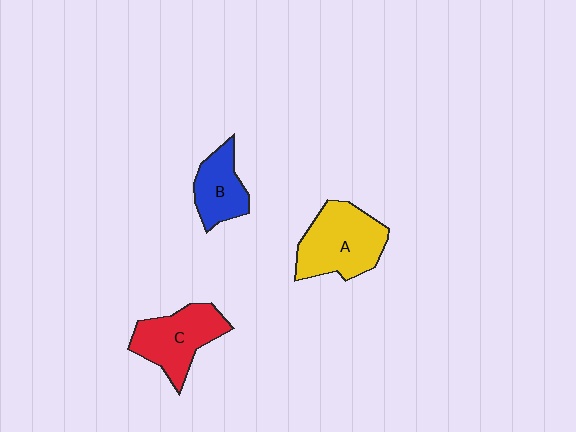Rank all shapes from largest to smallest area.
From largest to smallest: A (yellow), C (red), B (blue).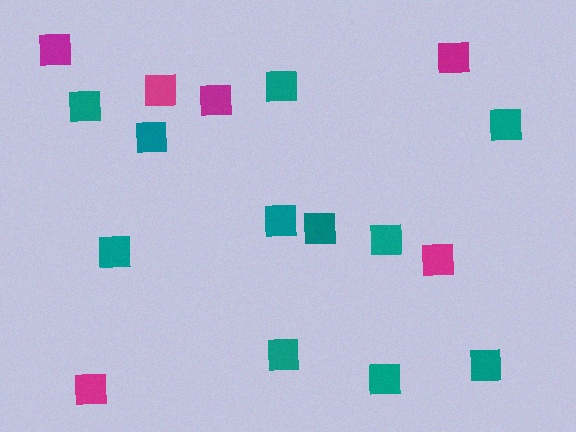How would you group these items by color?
There are 2 groups: one group of teal squares (11) and one group of magenta squares (6).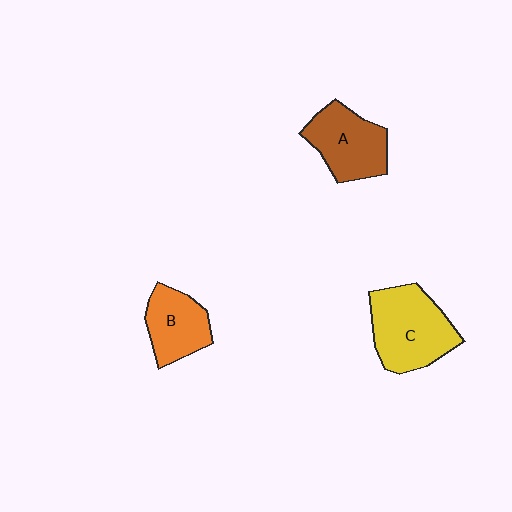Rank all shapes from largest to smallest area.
From largest to smallest: C (yellow), A (brown), B (orange).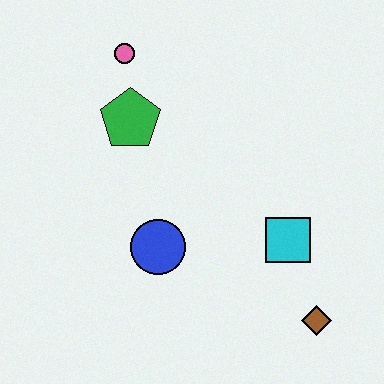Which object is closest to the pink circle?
The green pentagon is closest to the pink circle.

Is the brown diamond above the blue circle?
No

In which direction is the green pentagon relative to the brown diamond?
The green pentagon is above the brown diamond.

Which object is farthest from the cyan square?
The pink circle is farthest from the cyan square.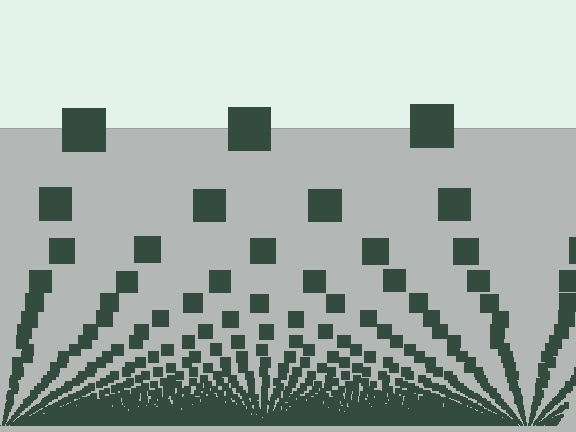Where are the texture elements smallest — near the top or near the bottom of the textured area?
Near the bottom.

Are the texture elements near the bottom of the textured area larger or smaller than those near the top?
Smaller. The gradient is inverted — elements near the bottom are smaller and denser.